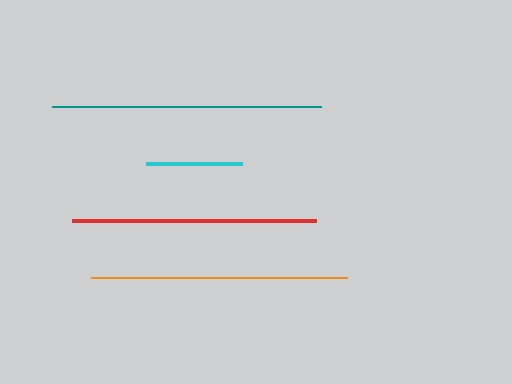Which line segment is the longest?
The teal line is the longest at approximately 269 pixels.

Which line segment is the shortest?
The cyan line is the shortest at approximately 97 pixels.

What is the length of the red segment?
The red segment is approximately 244 pixels long.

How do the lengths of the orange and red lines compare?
The orange and red lines are approximately the same length.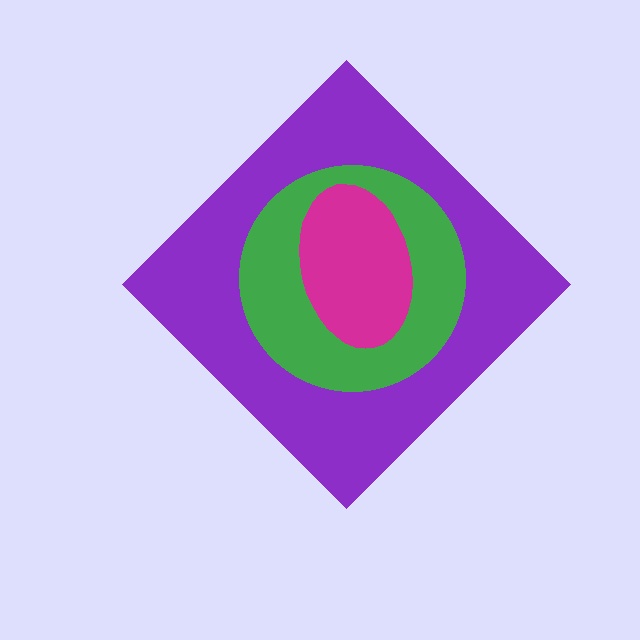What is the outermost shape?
The purple diamond.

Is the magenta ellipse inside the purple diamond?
Yes.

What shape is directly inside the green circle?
The magenta ellipse.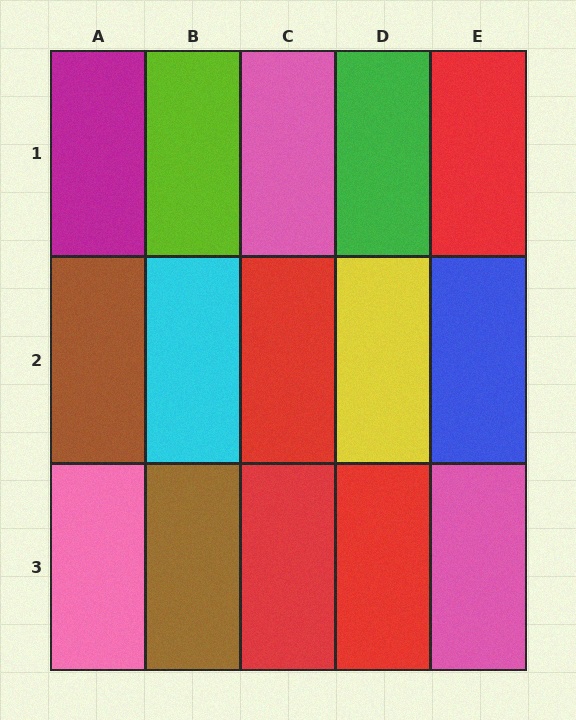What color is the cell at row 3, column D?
Red.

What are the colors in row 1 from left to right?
Magenta, lime, pink, green, red.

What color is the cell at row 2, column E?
Blue.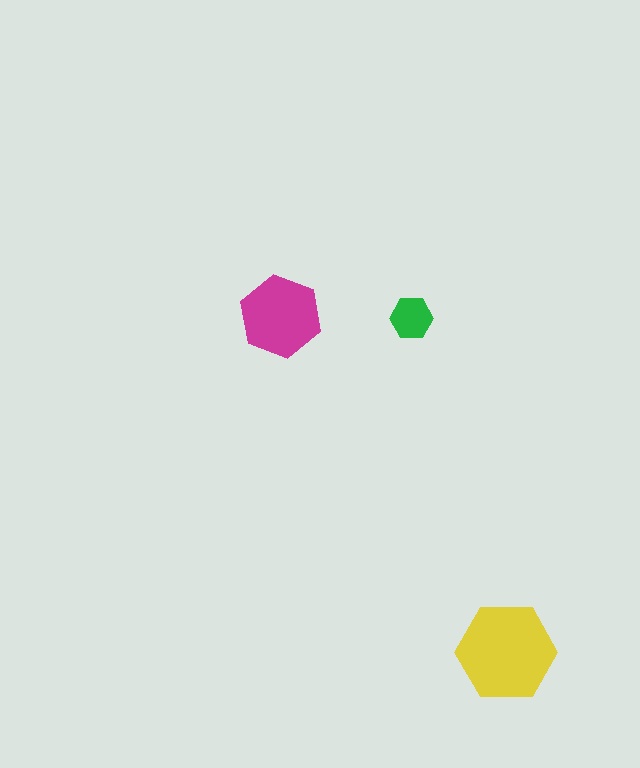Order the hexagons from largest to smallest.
the yellow one, the magenta one, the green one.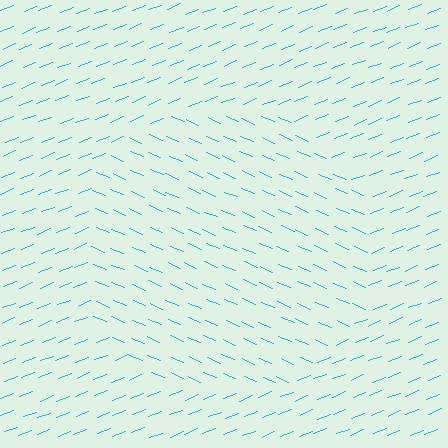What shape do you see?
I see a circle.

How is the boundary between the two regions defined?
The boundary is defined purely by a change in line orientation (approximately 45 degrees difference). All lines are the same color and thickness.